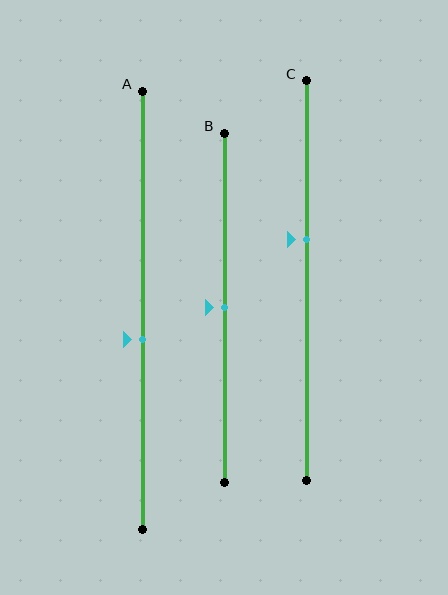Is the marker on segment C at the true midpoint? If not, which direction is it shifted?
No, the marker on segment C is shifted upward by about 10% of the segment length.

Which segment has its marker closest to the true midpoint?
Segment B has its marker closest to the true midpoint.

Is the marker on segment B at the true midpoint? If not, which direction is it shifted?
Yes, the marker on segment B is at the true midpoint.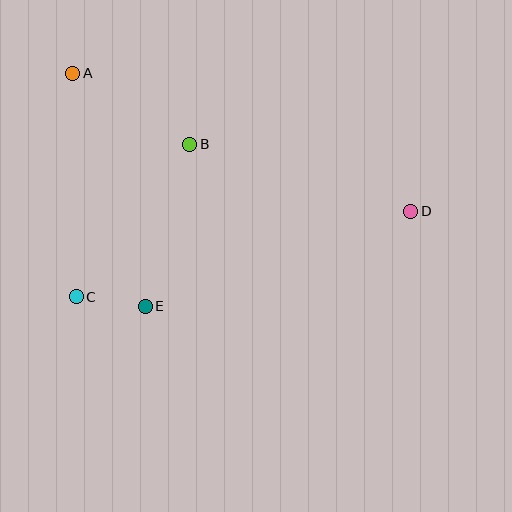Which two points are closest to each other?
Points C and E are closest to each other.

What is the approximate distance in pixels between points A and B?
The distance between A and B is approximately 137 pixels.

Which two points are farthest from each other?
Points A and D are farthest from each other.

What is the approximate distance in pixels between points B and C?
The distance between B and C is approximately 190 pixels.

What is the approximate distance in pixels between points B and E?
The distance between B and E is approximately 168 pixels.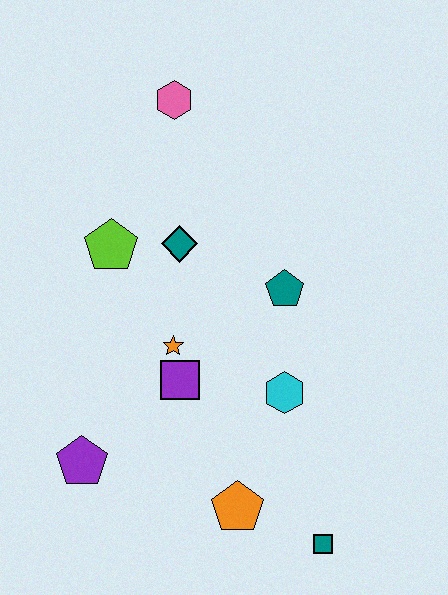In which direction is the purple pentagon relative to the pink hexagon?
The purple pentagon is below the pink hexagon.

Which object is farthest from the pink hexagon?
The teal square is farthest from the pink hexagon.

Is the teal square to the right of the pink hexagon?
Yes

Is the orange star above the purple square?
Yes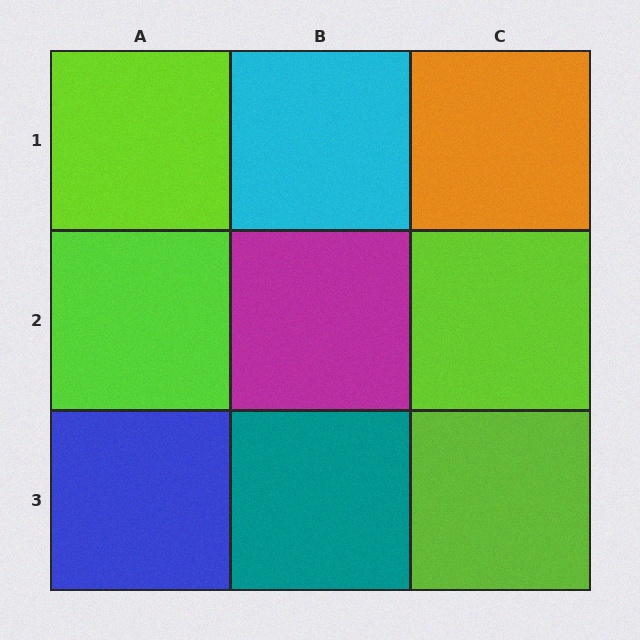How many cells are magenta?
1 cell is magenta.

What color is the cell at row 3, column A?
Blue.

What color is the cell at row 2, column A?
Lime.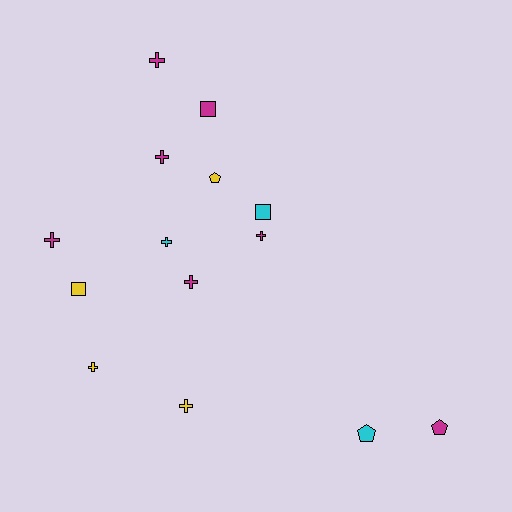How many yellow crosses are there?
There are 2 yellow crosses.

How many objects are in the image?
There are 14 objects.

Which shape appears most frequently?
Cross, with 8 objects.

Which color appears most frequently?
Magenta, with 7 objects.